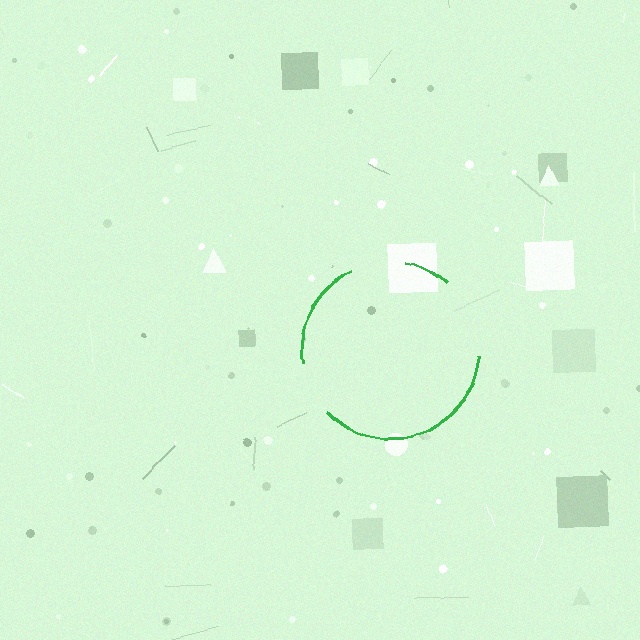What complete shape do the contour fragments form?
The contour fragments form a circle.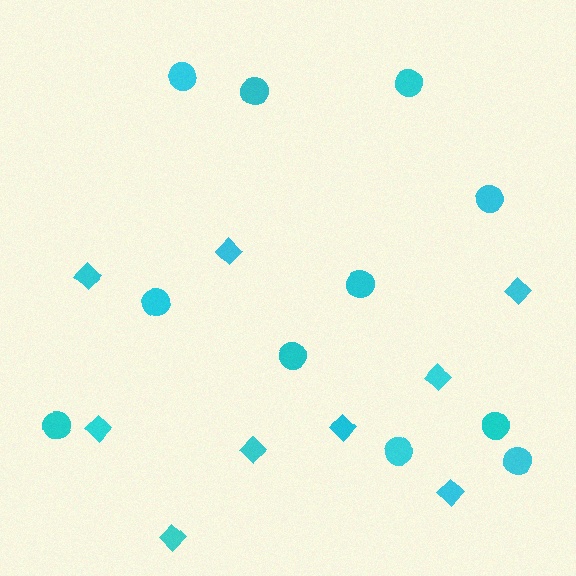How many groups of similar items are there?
There are 2 groups: one group of circles (11) and one group of diamonds (9).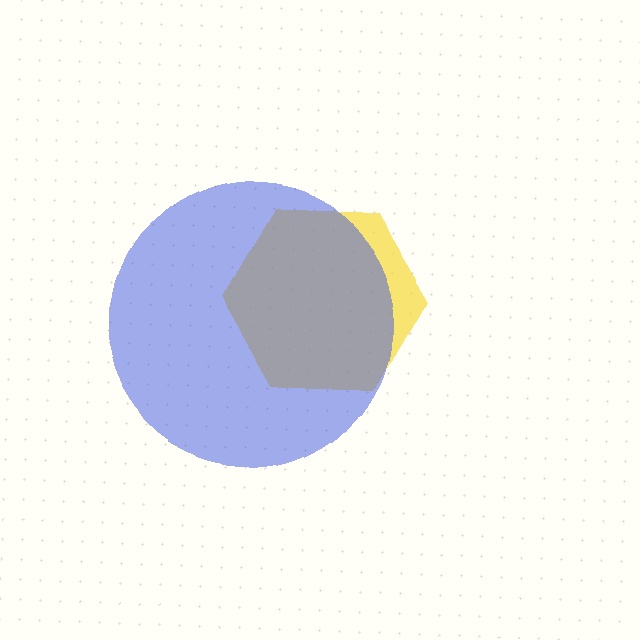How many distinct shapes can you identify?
There are 2 distinct shapes: a yellow hexagon, a blue circle.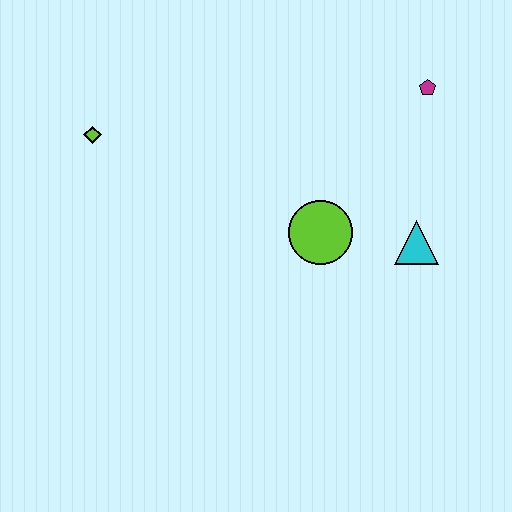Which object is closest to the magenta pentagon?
The cyan triangle is closest to the magenta pentagon.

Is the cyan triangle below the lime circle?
Yes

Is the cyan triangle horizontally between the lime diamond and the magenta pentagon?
Yes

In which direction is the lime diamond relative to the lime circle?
The lime diamond is to the left of the lime circle.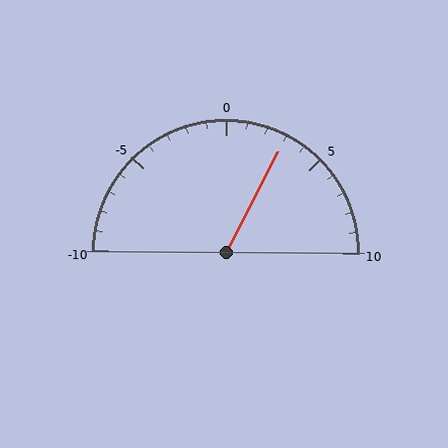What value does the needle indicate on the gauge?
The needle indicates approximately 3.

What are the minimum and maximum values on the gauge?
The gauge ranges from -10 to 10.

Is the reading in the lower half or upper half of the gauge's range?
The reading is in the upper half of the range (-10 to 10).